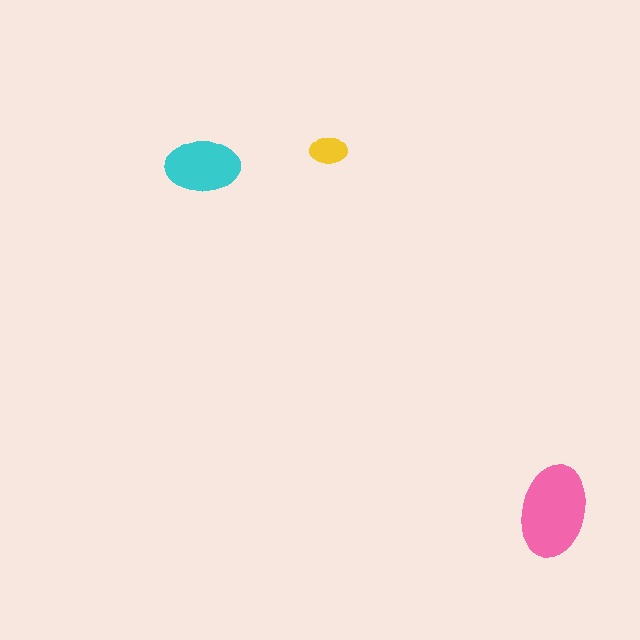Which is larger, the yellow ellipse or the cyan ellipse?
The cyan one.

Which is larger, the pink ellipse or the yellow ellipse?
The pink one.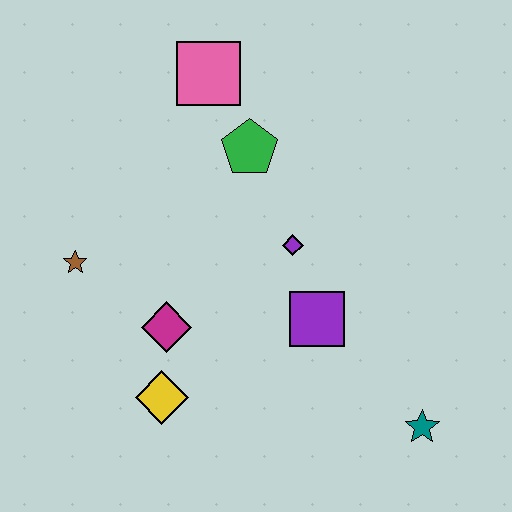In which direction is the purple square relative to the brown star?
The purple square is to the right of the brown star.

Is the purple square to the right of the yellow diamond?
Yes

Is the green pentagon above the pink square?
No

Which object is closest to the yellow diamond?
The magenta diamond is closest to the yellow diamond.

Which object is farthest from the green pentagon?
The teal star is farthest from the green pentagon.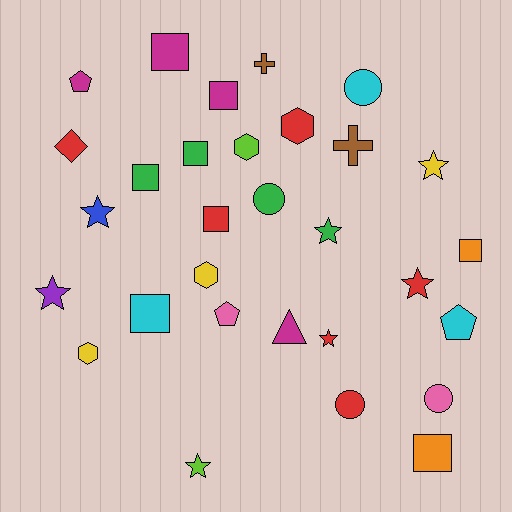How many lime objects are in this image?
There are 2 lime objects.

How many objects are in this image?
There are 30 objects.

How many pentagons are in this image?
There are 3 pentagons.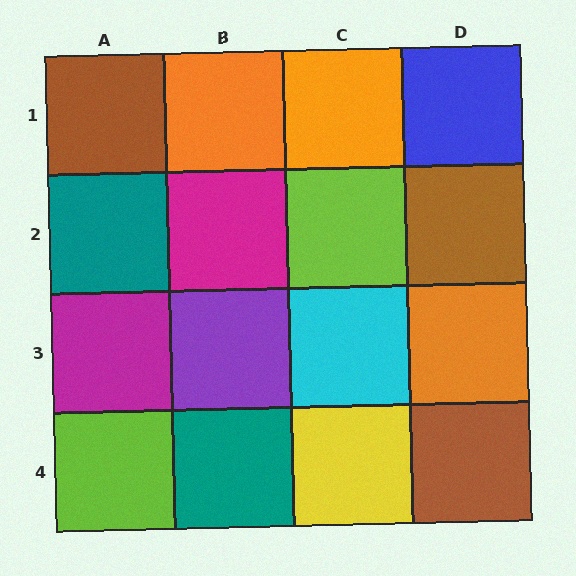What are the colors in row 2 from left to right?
Teal, magenta, lime, brown.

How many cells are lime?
2 cells are lime.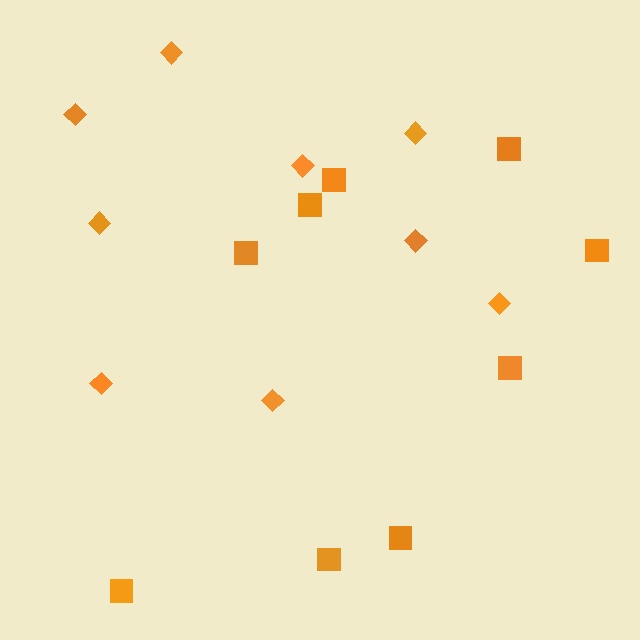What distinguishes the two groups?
There are 2 groups: one group of squares (9) and one group of diamonds (9).